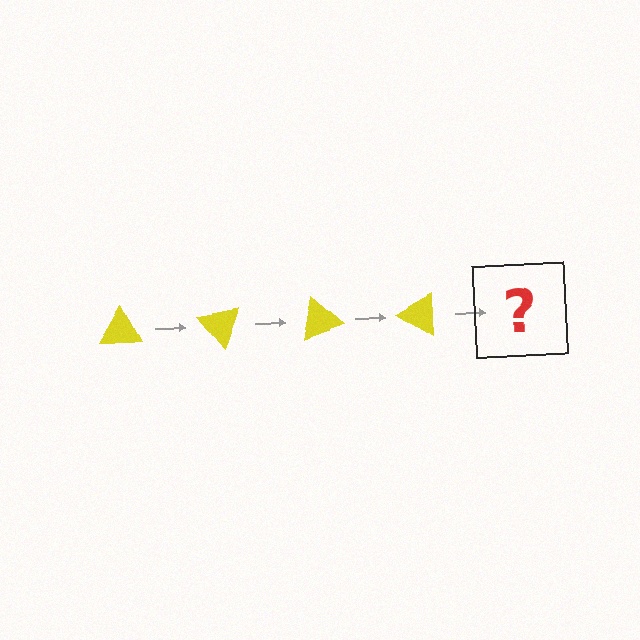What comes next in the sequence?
The next element should be a yellow triangle rotated 200 degrees.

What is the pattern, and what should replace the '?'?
The pattern is that the triangle rotates 50 degrees each step. The '?' should be a yellow triangle rotated 200 degrees.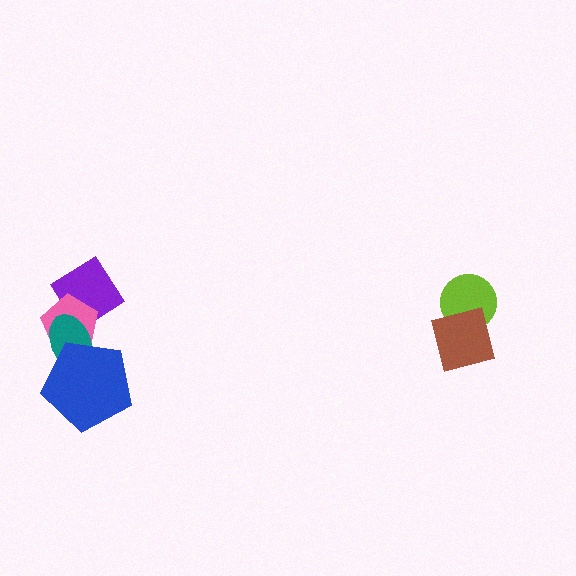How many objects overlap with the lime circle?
1 object overlaps with the lime circle.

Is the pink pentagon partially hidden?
Yes, it is partially covered by another shape.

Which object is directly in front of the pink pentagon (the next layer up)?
The teal ellipse is directly in front of the pink pentagon.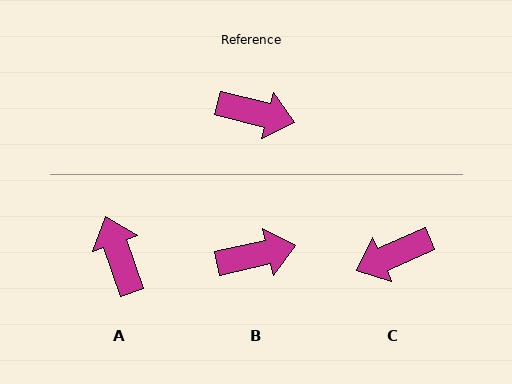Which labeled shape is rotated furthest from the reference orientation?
C, about 143 degrees away.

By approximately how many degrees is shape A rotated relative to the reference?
Approximately 124 degrees counter-clockwise.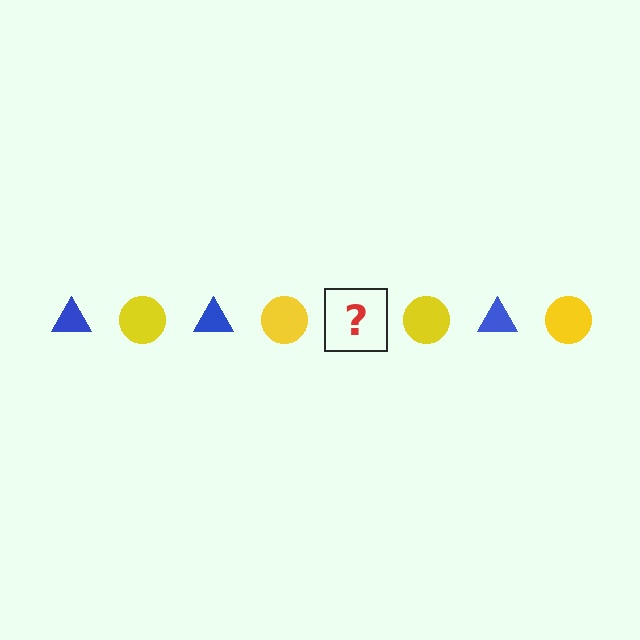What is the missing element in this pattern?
The missing element is a blue triangle.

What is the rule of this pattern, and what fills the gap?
The rule is that the pattern alternates between blue triangle and yellow circle. The gap should be filled with a blue triangle.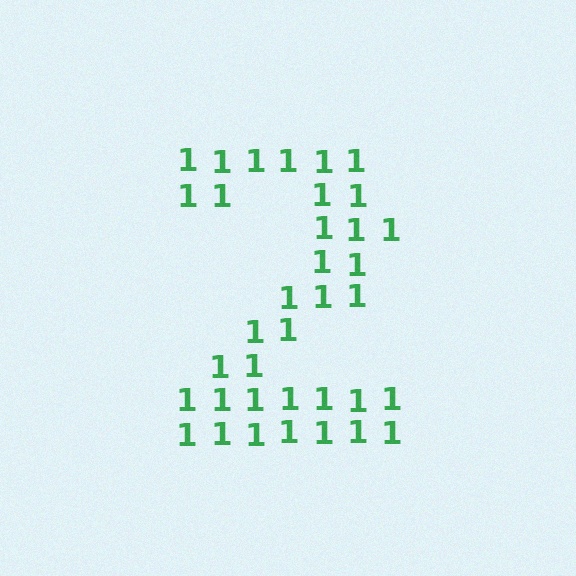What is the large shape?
The large shape is the digit 2.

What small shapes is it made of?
It is made of small digit 1's.